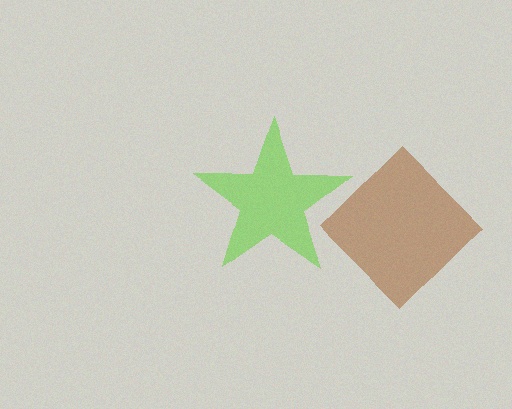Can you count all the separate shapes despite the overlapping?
Yes, there are 2 separate shapes.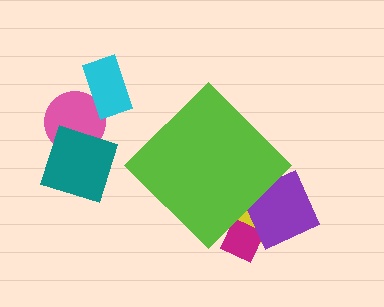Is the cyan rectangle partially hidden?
No, the cyan rectangle is fully visible.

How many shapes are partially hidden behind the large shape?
3 shapes are partially hidden.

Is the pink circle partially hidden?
No, the pink circle is fully visible.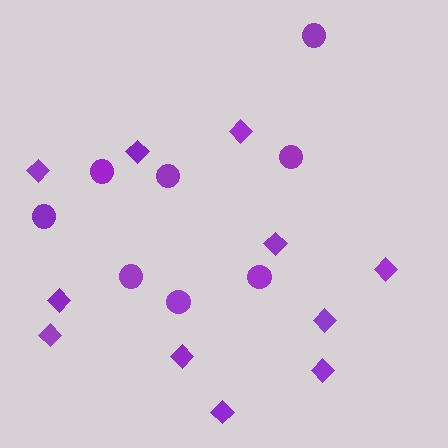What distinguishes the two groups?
There are 2 groups: one group of diamonds (11) and one group of circles (8).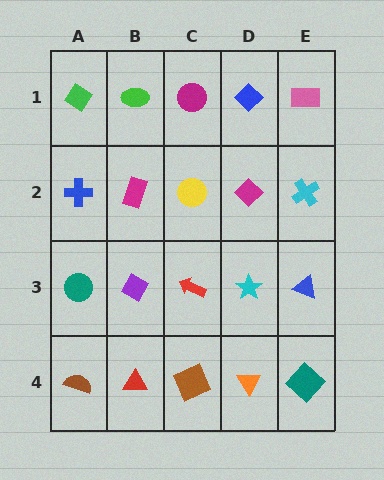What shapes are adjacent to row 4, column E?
A blue triangle (row 3, column E), an orange triangle (row 4, column D).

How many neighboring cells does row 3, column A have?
3.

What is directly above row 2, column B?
A green ellipse.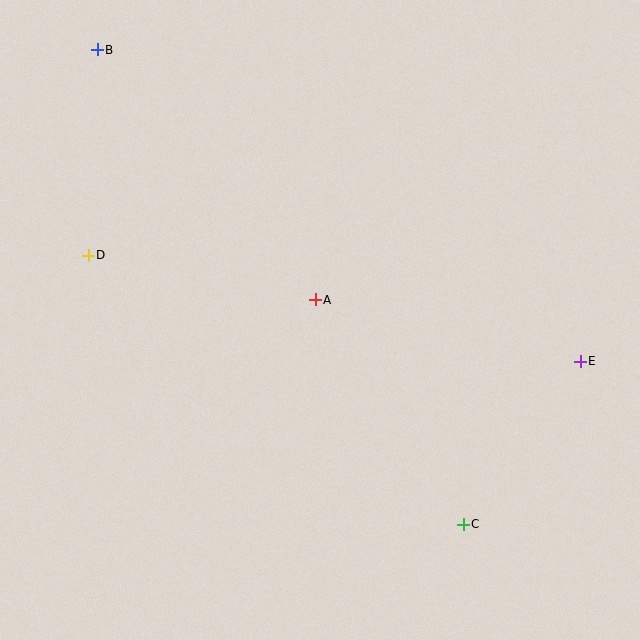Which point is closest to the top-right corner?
Point E is closest to the top-right corner.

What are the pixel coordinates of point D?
Point D is at (88, 255).